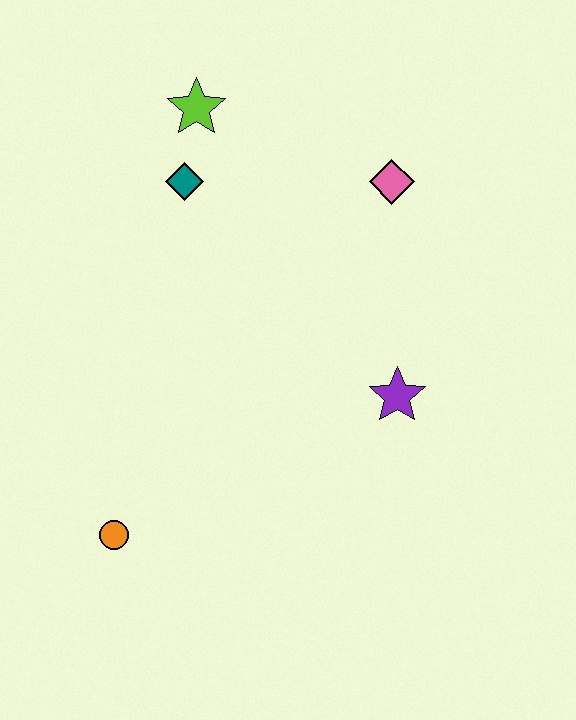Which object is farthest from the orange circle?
The pink diamond is farthest from the orange circle.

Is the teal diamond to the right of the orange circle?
Yes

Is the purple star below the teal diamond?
Yes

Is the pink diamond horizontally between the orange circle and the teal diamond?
No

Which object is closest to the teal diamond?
The lime star is closest to the teal diamond.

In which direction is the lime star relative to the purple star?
The lime star is above the purple star.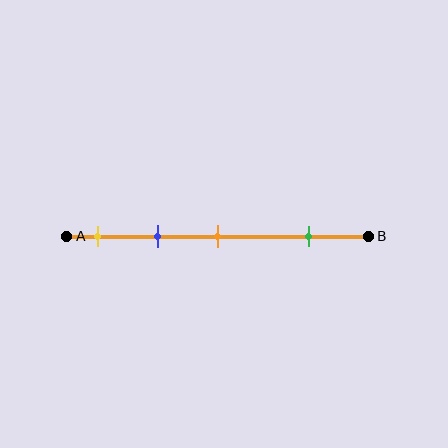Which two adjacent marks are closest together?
The yellow and blue marks are the closest adjacent pair.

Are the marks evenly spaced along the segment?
No, the marks are not evenly spaced.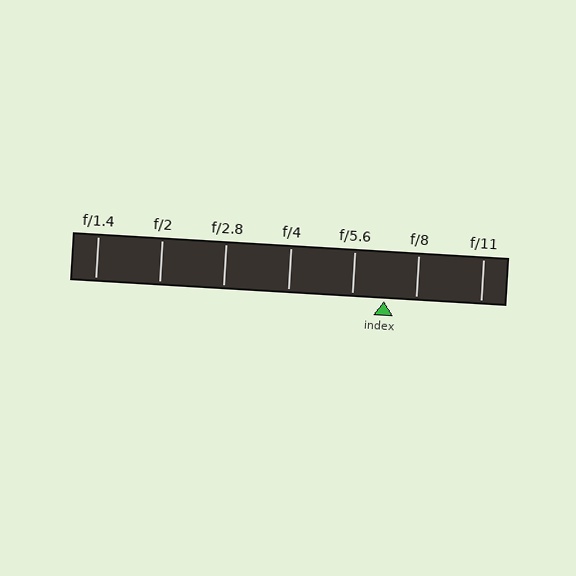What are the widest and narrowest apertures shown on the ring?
The widest aperture shown is f/1.4 and the narrowest is f/11.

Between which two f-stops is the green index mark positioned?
The index mark is between f/5.6 and f/8.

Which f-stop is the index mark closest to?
The index mark is closest to f/5.6.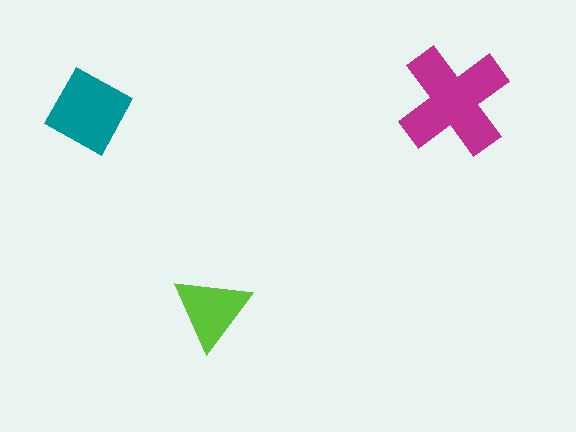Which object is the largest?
The magenta cross.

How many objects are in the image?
There are 3 objects in the image.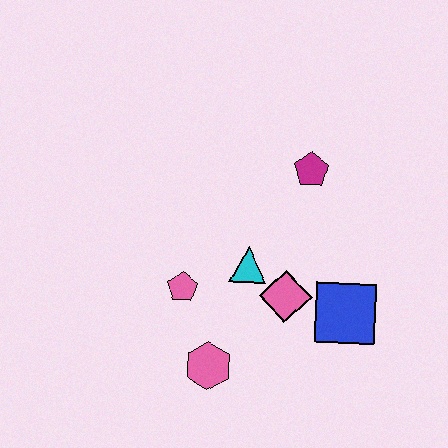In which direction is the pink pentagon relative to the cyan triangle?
The pink pentagon is to the left of the cyan triangle.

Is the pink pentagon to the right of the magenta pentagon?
No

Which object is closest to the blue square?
The pink diamond is closest to the blue square.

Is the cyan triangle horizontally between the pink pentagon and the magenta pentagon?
Yes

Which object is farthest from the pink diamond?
The magenta pentagon is farthest from the pink diamond.